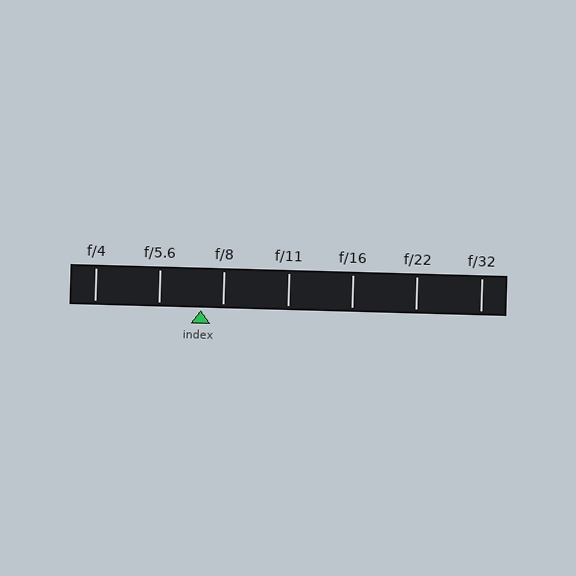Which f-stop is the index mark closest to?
The index mark is closest to f/8.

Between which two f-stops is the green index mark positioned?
The index mark is between f/5.6 and f/8.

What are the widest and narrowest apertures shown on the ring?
The widest aperture shown is f/4 and the narrowest is f/32.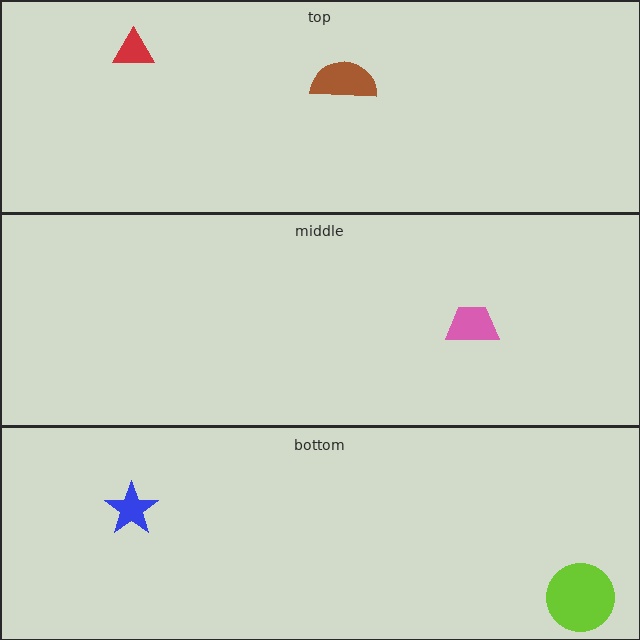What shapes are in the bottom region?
The blue star, the lime circle.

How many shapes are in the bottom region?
2.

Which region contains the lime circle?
The bottom region.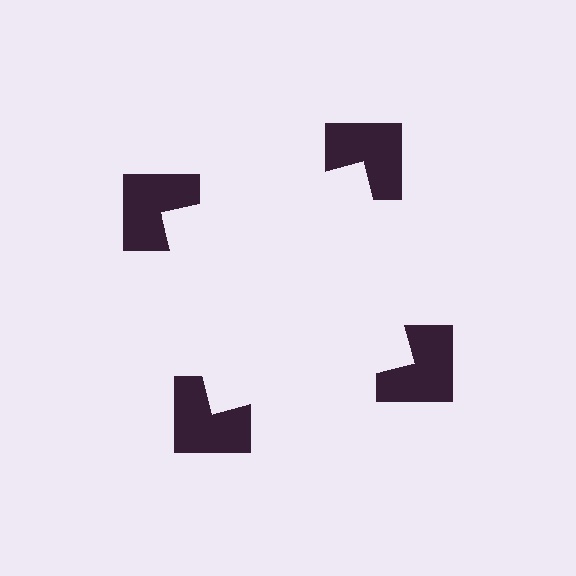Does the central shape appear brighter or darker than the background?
It typically appears slightly brighter than the background, even though no actual brightness change is drawn.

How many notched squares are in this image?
There are 4 — one at each vertex of the illusory square.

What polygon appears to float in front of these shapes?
An illusory square — its edges are inferred from the aligned wedge cuts in the notched squares, not physically drawn.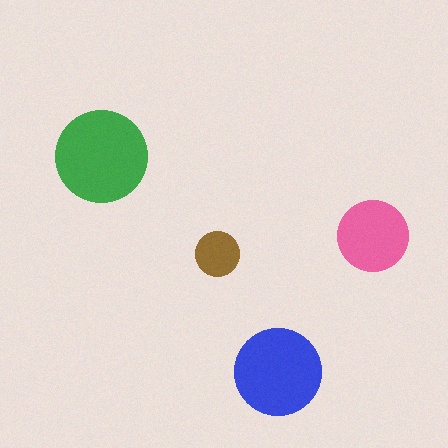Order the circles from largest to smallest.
the green one, the blue one, the pink one, the brown one.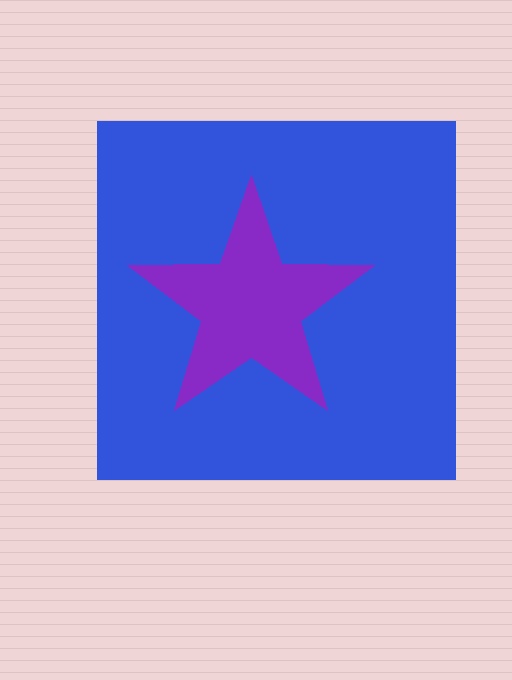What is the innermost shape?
The purple star.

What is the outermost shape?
The blue square.